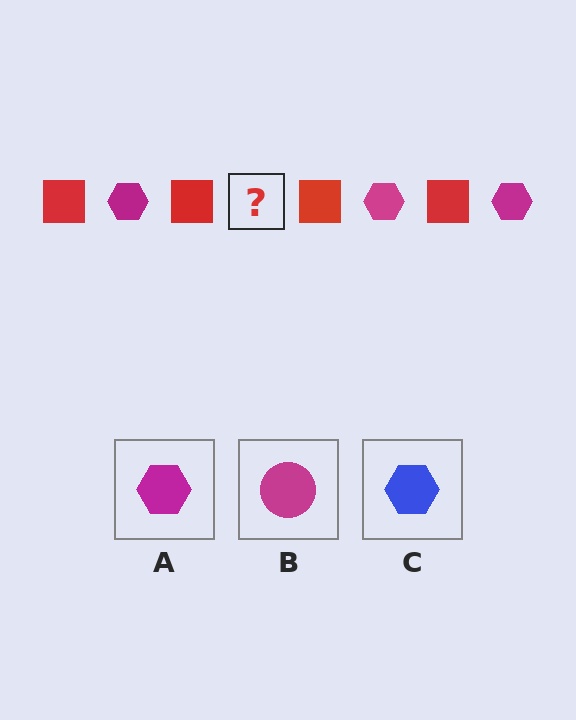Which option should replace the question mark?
Option A.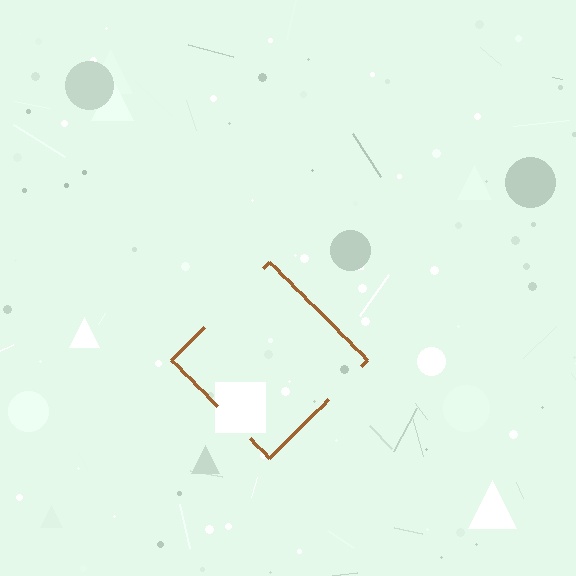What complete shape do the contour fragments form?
The contour fragments form a diamond.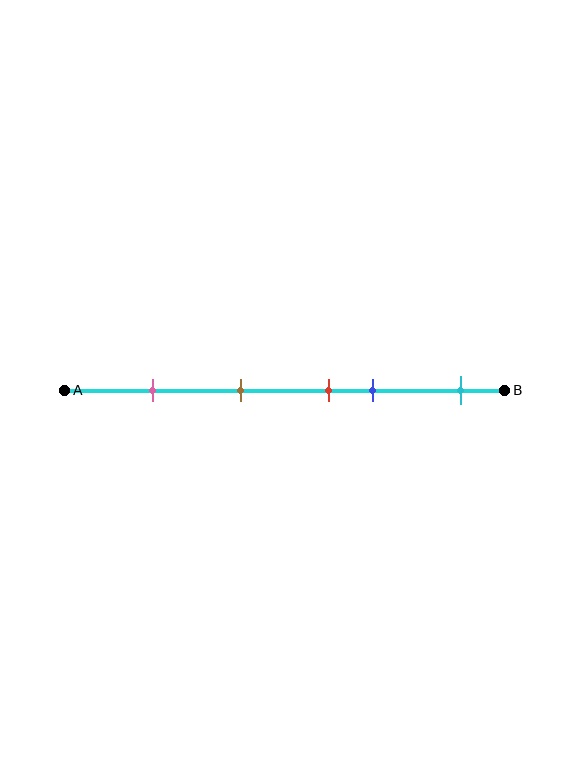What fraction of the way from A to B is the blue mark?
The blue mark is approximately 70% (0.7) of the way from A to B.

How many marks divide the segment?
There are 5 marks dividing the segment.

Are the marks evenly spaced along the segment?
No, the marks are not evenly spaced.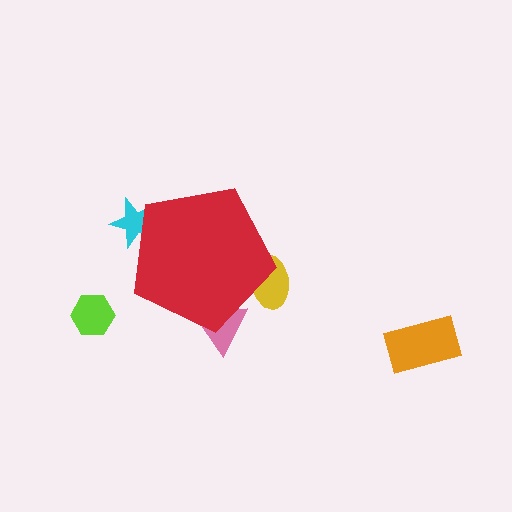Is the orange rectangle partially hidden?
No, the orange rectangle is fully visible.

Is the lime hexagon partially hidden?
No, the lime hexagon is fully visible.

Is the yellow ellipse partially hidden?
Yes, the yellow ellipse is partially hidden behind the red pentagon.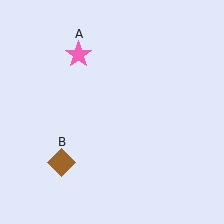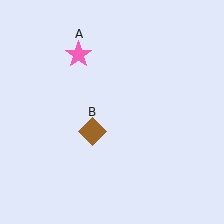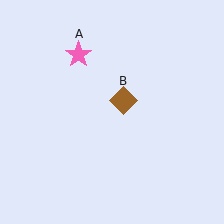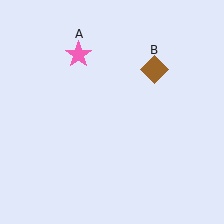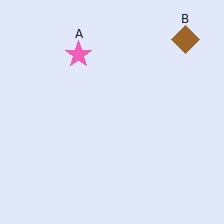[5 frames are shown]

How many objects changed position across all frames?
1 object changed position: brown diamond (object B).